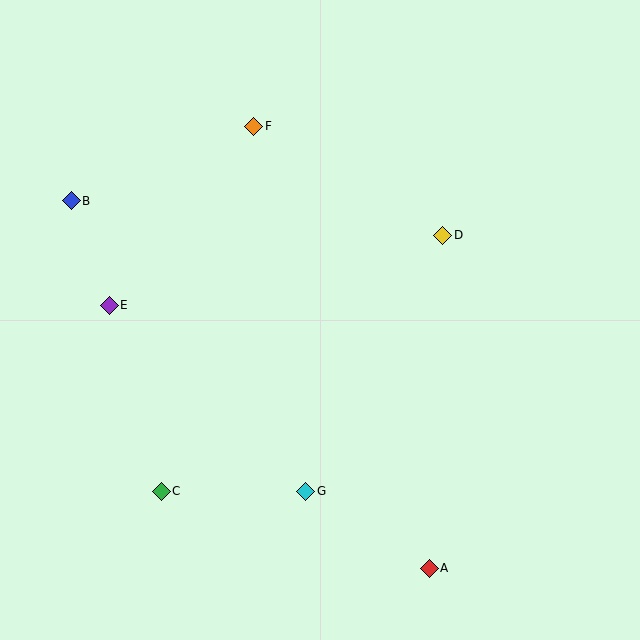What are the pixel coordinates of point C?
Point C is at (161, 491).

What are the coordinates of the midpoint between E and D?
The midpoint between E and D is at (276, 270).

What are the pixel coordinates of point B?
Point B is at (71, 201).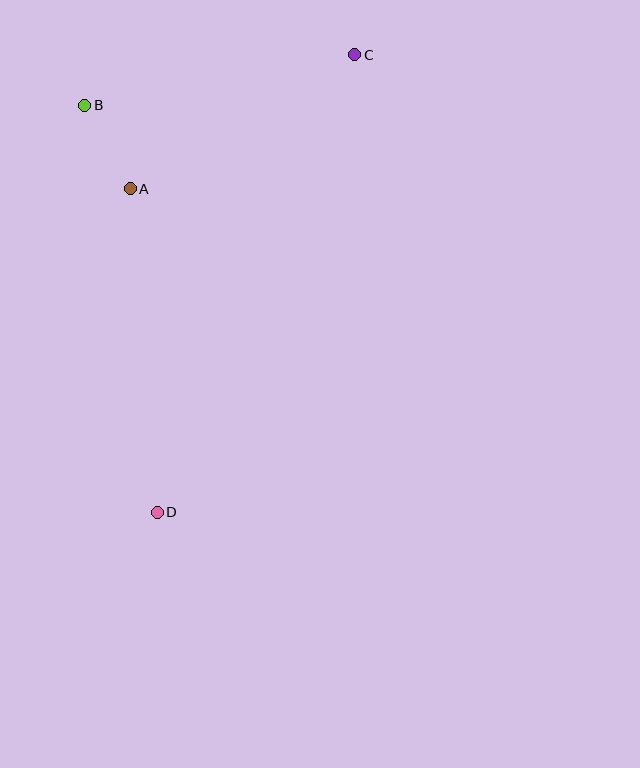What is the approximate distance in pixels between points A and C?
The distance between A and C is approximately 261 pixels.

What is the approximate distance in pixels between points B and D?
The distance between B and D is approximately 414 pixels.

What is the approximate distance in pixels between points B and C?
The distance between B and C is approximately 274 pixels.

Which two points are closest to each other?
Points A and B are closest to each other.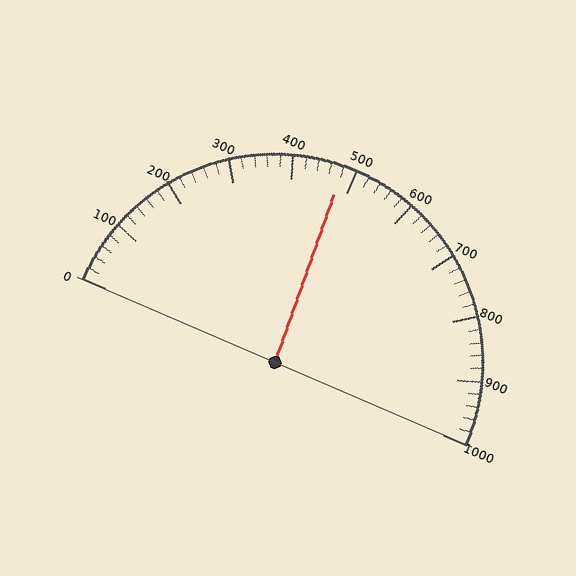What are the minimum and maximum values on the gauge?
The gauge ranges from 0 to 1000.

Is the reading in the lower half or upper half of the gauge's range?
The reading is in the lower half of the range (0 to 1000).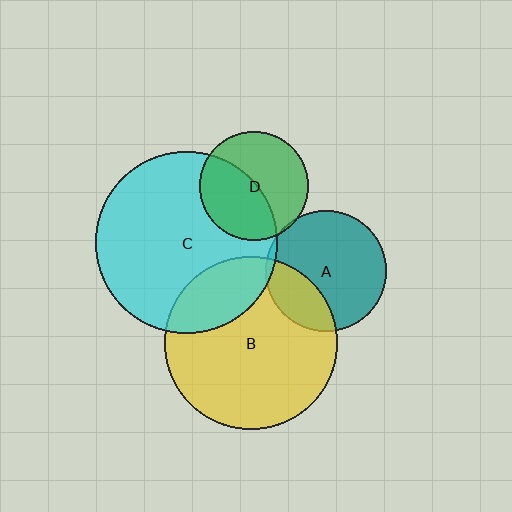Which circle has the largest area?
Circle C (cyan).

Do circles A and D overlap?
Yes.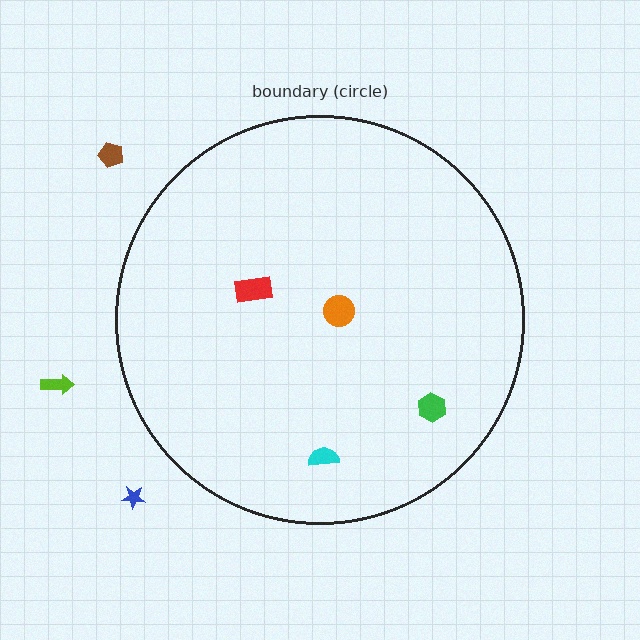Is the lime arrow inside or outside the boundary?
Outside.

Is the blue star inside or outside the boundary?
Outside.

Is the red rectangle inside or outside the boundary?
Inside.